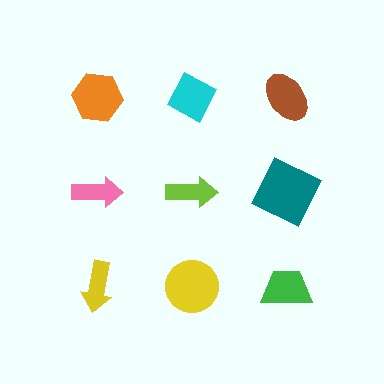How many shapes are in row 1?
3 shapes.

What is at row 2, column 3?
A teal square.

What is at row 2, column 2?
A lime arrow.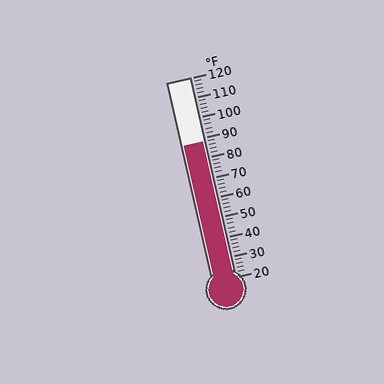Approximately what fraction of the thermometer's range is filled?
The thermometer is filled to approximately 70% of its range.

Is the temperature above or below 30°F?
The temperature is above 30°F.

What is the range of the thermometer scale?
The thermometer scale ranges from 20°F to 120°F.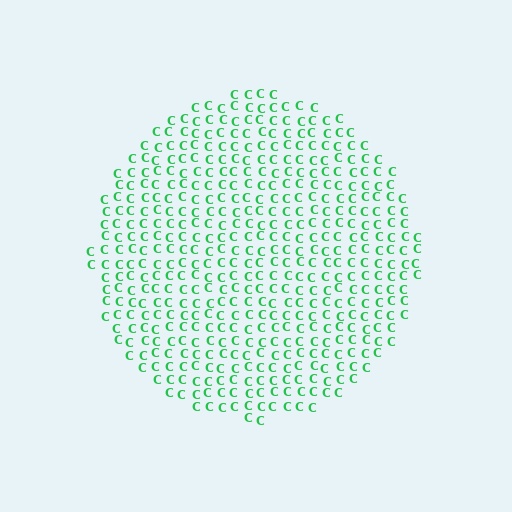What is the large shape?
The large shape is a circle.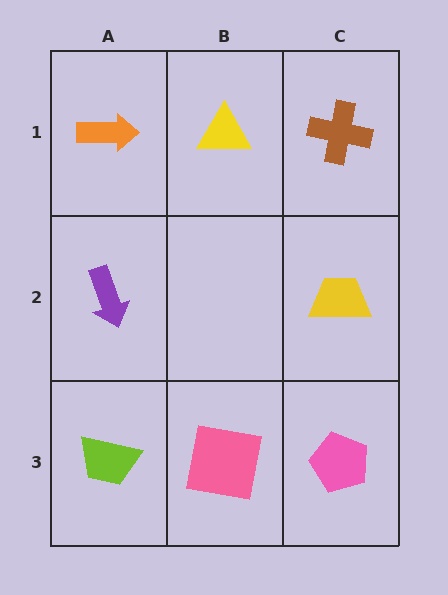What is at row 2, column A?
A purple arrow.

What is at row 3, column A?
A lime trapezoid.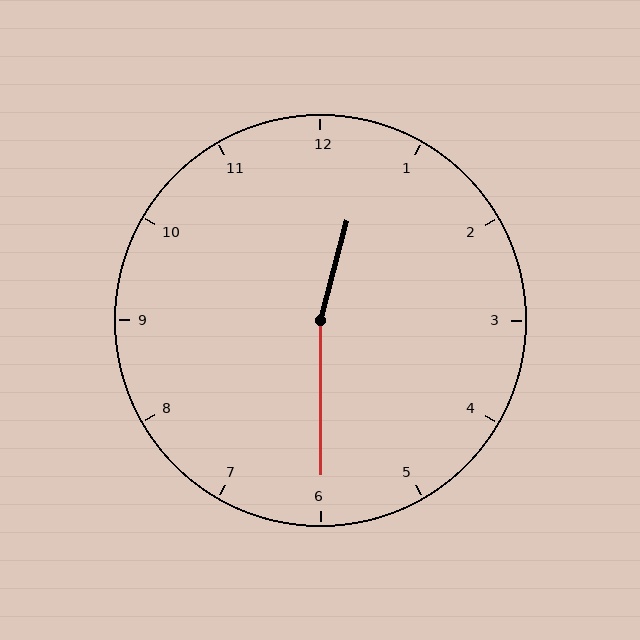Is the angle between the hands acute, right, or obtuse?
It is obtuse.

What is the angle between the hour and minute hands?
Approximately 165 degrees.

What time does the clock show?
12:30.